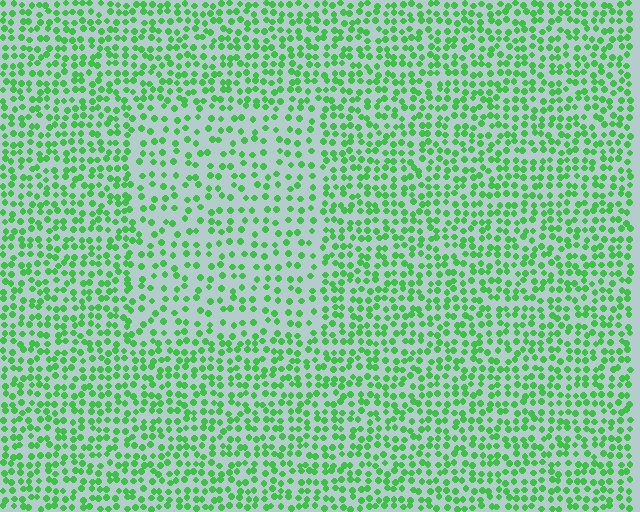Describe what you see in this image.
The image contains small green elements arranged at two different densities. A rectangle-shaped region is visible where the elements are less densely packed than the surrounding area.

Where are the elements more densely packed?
The elements are more densely packed outside the rectangle boundary.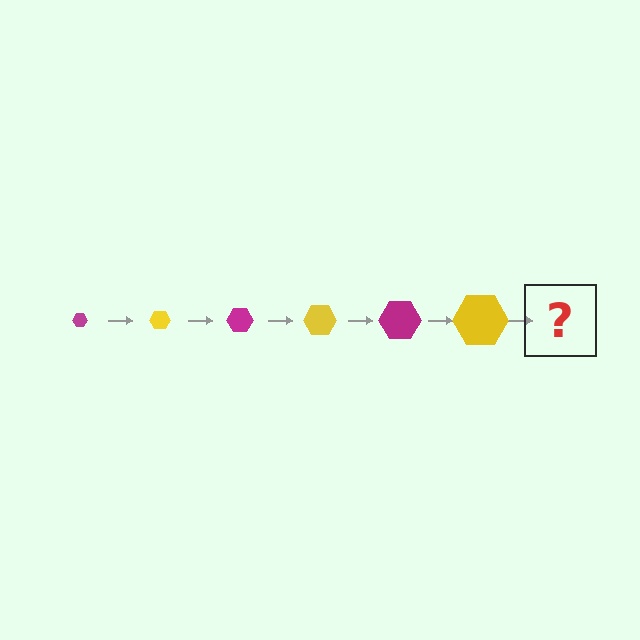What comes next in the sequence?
The next element should be a magenta hexagon, larger than the previous one.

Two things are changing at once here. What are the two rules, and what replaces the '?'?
The two rules are that the hexagon grows larger each step and the color cycles through magenta and yellow. The '?' should be a magenta hexagon, larger than the previous one.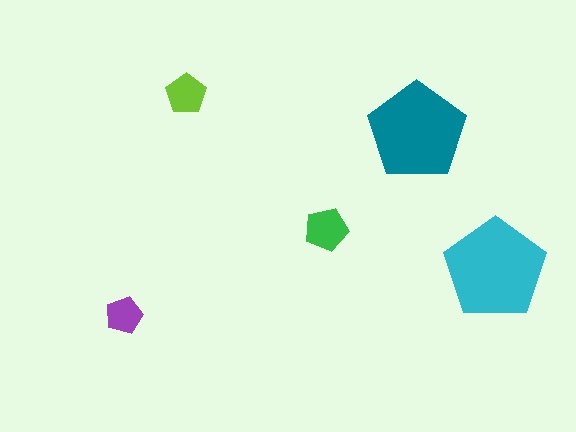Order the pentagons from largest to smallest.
the cyan one, the teal one, the green one, the lime one, the purple one.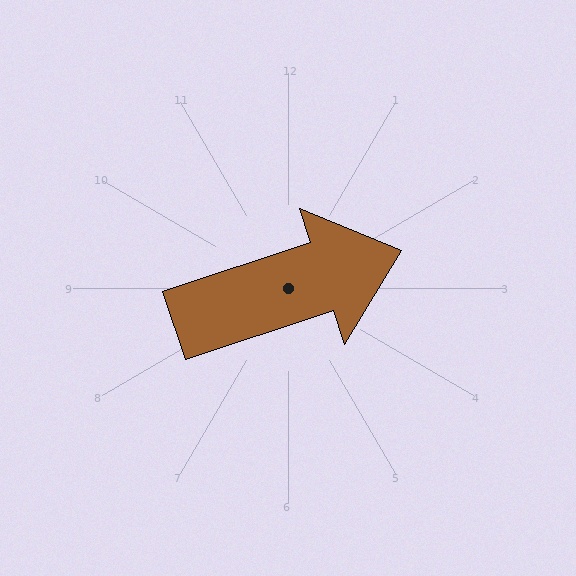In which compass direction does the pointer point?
East.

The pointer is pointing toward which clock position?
Roughly 2 o'clock.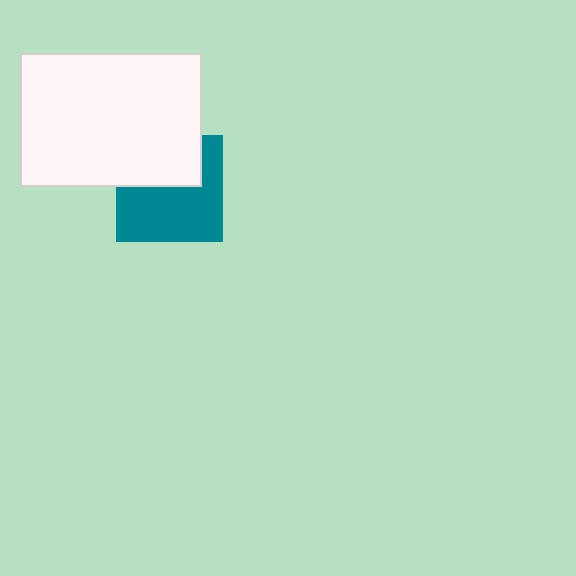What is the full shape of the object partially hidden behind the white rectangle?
The partially hidden object is a teal square.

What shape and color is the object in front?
The object in front is a white rectangle.